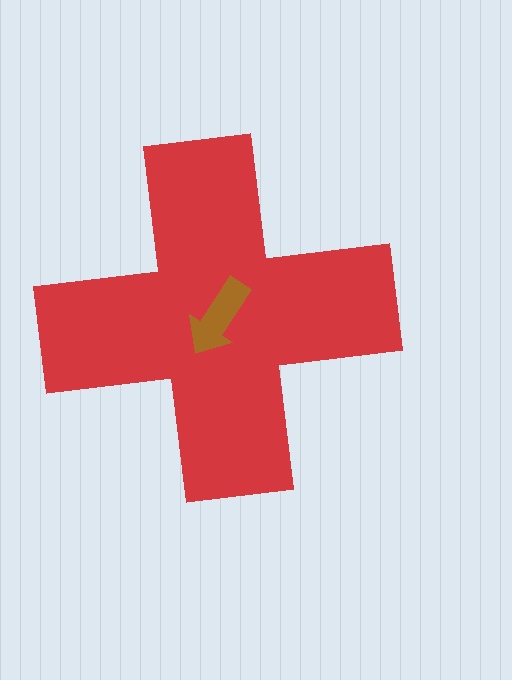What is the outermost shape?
The red cross.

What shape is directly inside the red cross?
The brown arrow.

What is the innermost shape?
The brown arrow.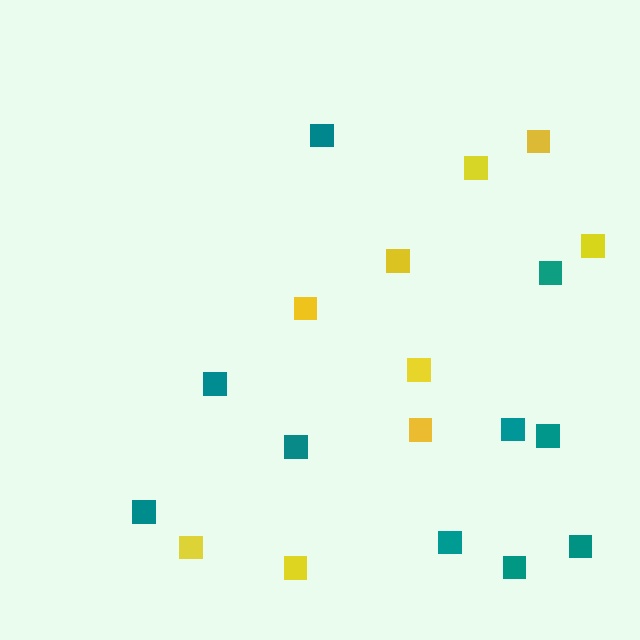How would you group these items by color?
There are 2 groups: one group of teal squares (10) and one group of yellow squares (9).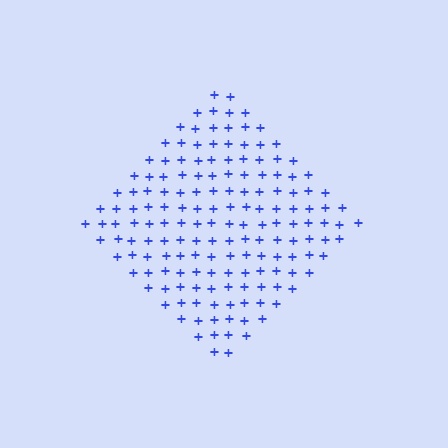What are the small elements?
The small elements are plus signs.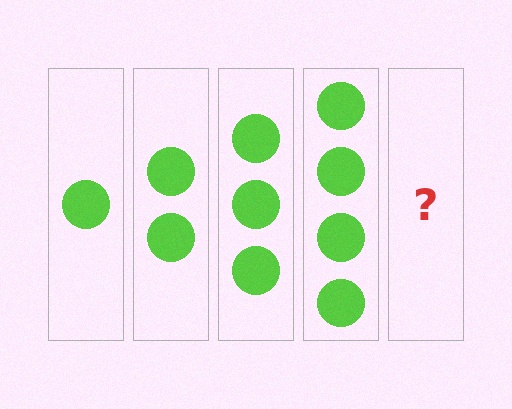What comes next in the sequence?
The next element should be 5 circles.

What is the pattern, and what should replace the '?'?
The pattern is that each step adds one more circle. The '?' should be 5 circles.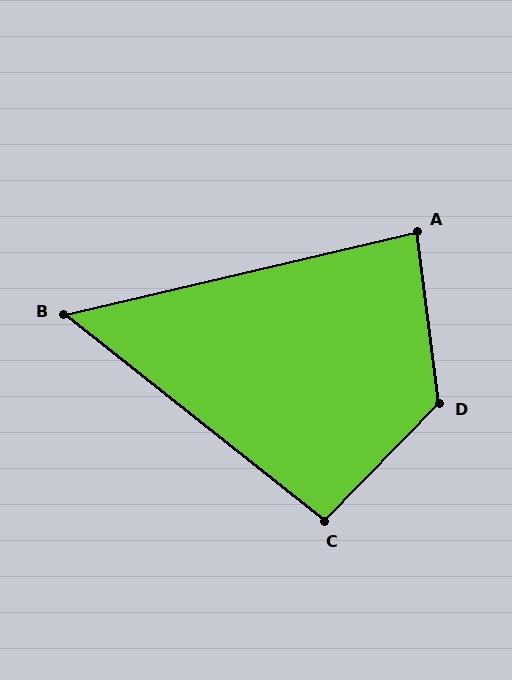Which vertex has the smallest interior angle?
B, at approximately 52 degrees.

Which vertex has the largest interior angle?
D, at approximately 128 degrees.